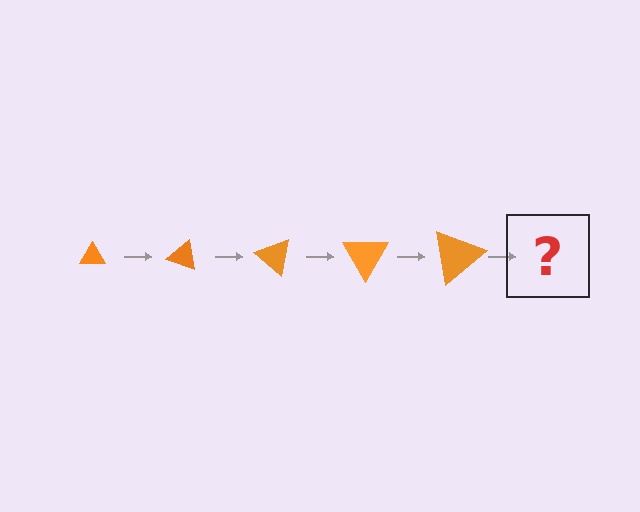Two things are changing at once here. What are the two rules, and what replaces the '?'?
The two rules are that the triangle grows larger each step and it rotates 20 degrees each step. The '?' should be a triangle, larger than the previous one and rotated 100 degrees from the start.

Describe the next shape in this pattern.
It should be a triangle, larger than the previous one and rotated 100 degrees from the start.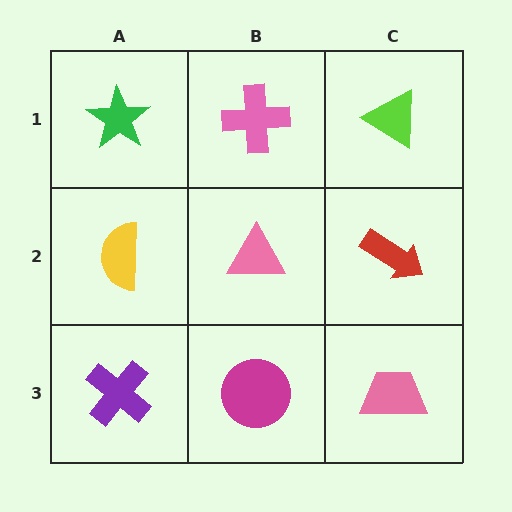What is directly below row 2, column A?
A purple cross.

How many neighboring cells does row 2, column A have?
3.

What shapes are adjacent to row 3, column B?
A pink triangle (row 2, column B), a purple cross (row 3, column A), a pink trapezoid (row 3, column C).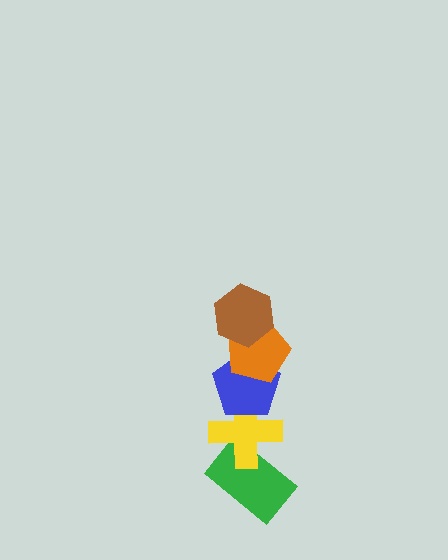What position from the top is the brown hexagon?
The brown hexagon is 1st from the top.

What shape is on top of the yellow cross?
The blue pentagon is on top of the yellow cross.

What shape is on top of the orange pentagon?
The brown hexagon is on top of the orange pentagon.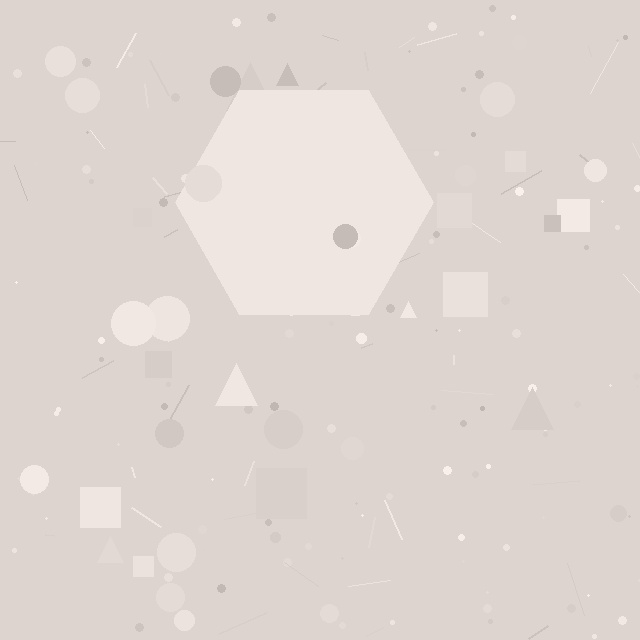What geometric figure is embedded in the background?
A hexagon is embedded in the background.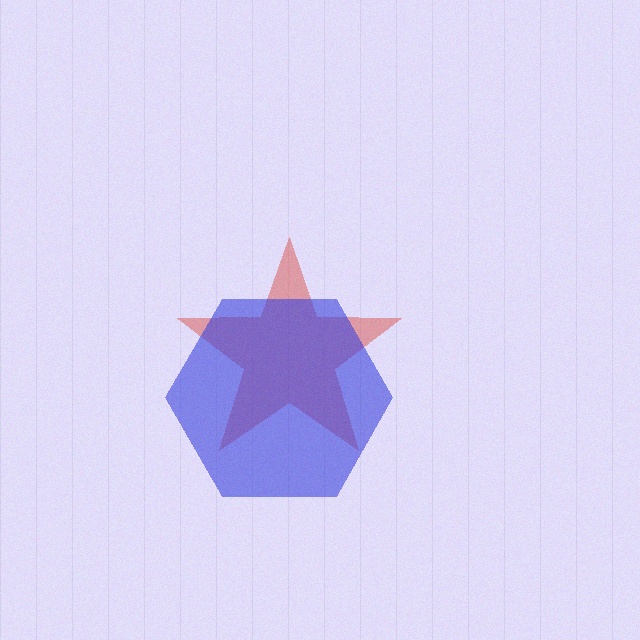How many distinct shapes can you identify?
There are 2 distinct shapes: a red star, a blue hexagon.